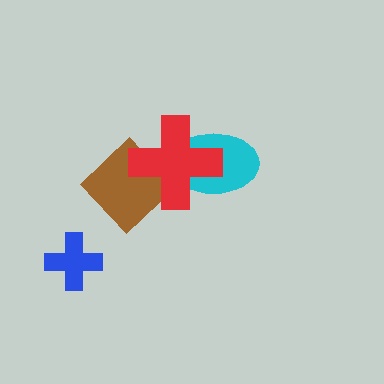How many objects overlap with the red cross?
2 objects overlap with the red cross.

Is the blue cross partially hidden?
No, no other shape covers it.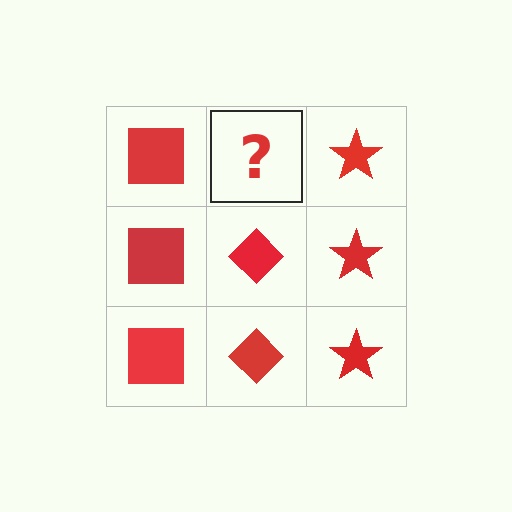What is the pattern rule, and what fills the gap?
The rule is that each column has a consistent shape. The gap should be filled with a red diamond.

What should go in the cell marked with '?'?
The missing cell should contain a red diamond.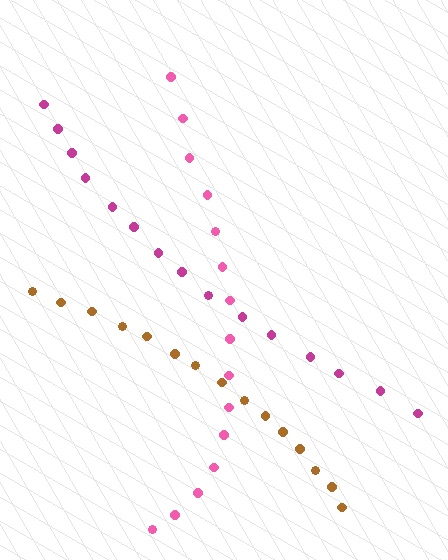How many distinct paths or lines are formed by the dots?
There are 3 distinct paths.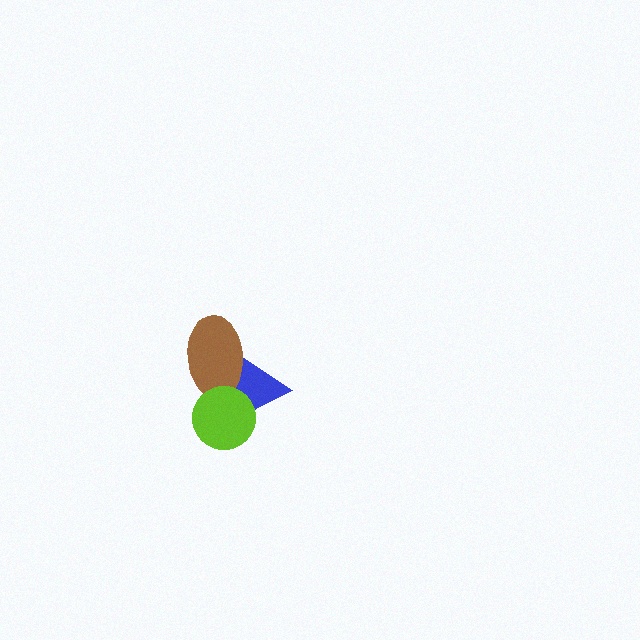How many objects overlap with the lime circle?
2 objects overlap with the lime circle.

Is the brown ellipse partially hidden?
Yes, it is partially covered by another shape.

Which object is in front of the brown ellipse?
The lime circle is in front of the brown ellipse.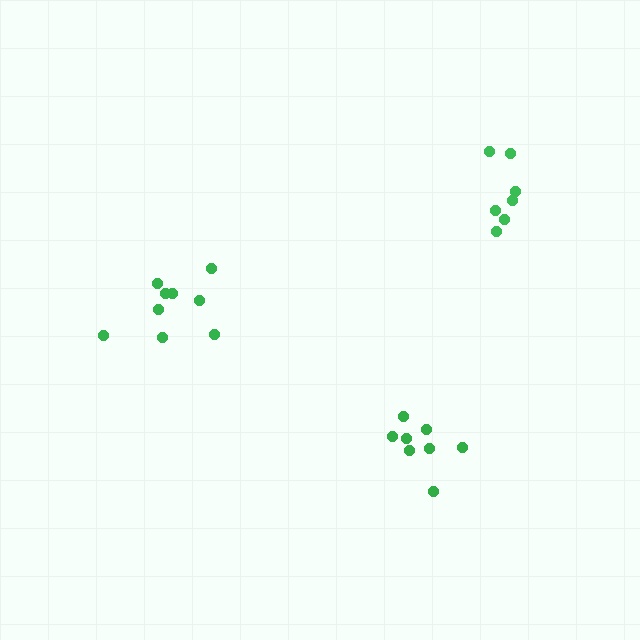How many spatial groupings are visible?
There are 3 spatial groupings.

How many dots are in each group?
Group 1: 8 dots, Group 2: 9 dots, Group 3: 7 dots (24 total).